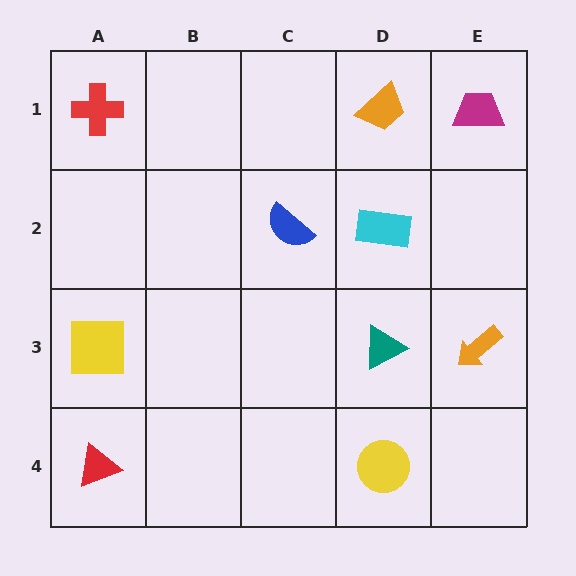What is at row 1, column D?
An orange trapezoid.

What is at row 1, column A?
A red cross.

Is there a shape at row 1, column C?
No, that cell is empty.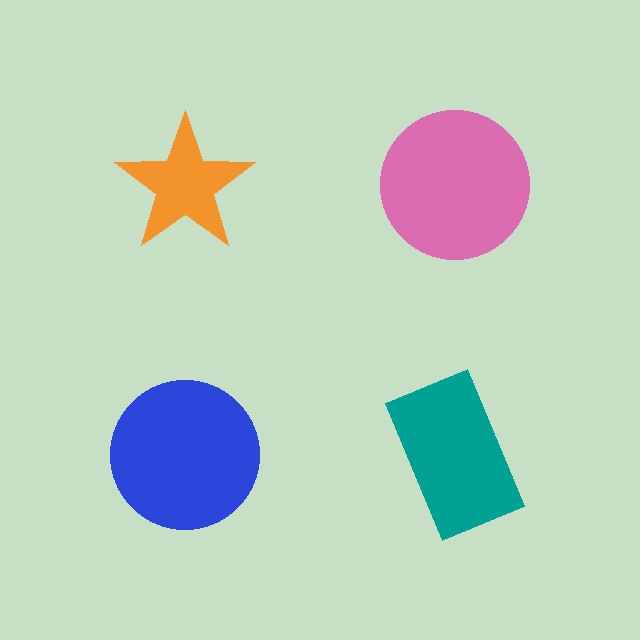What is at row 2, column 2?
A teal rectangle.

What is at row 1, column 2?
A pink circle.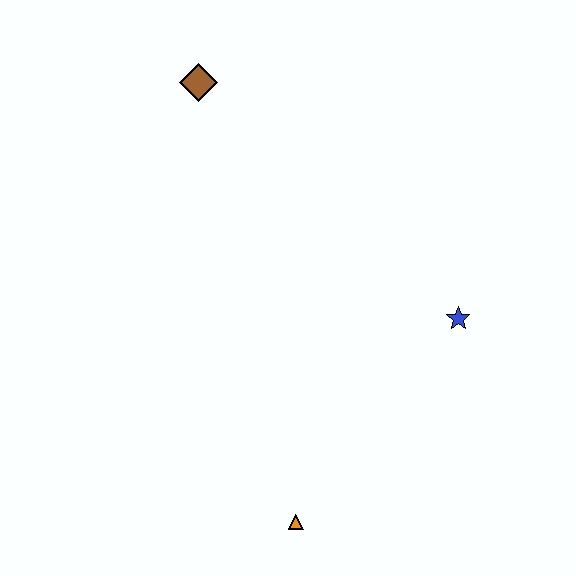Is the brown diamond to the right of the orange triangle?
No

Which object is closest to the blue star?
The orange triangle is closest to the blue star.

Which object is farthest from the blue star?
The brown diamond is farthest from the blue star.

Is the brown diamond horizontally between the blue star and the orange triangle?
No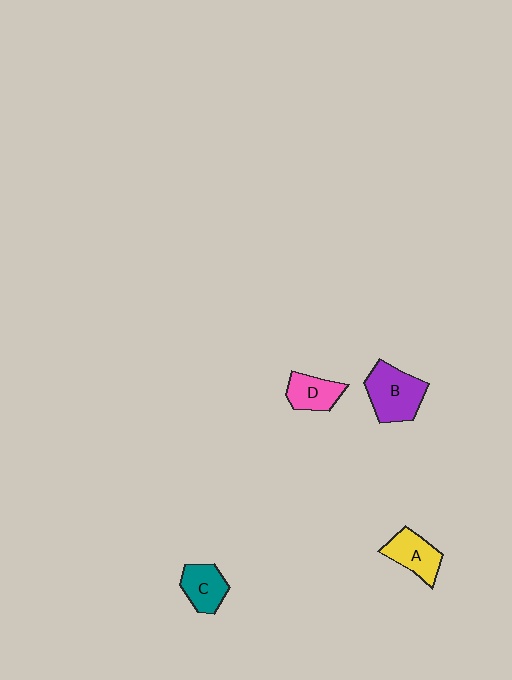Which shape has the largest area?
Shape B (purple).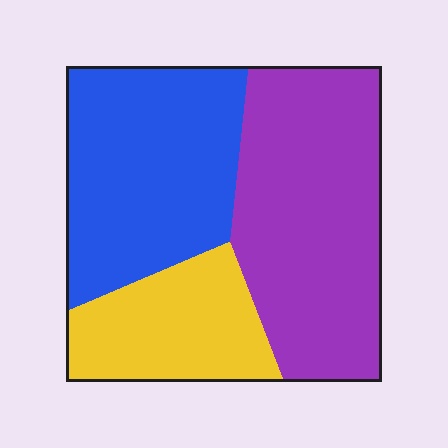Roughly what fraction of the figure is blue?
Blue takes up about three eighths (3/8) of the figure.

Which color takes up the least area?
Yellow, at roughly 20%.